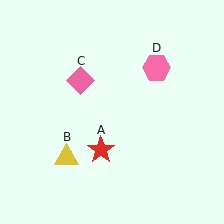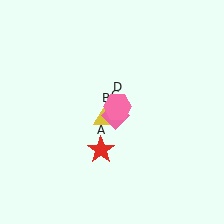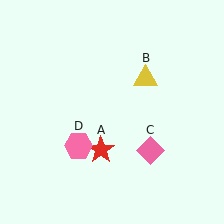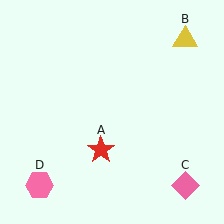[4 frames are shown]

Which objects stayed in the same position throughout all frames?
Red star (object A) remained stationary.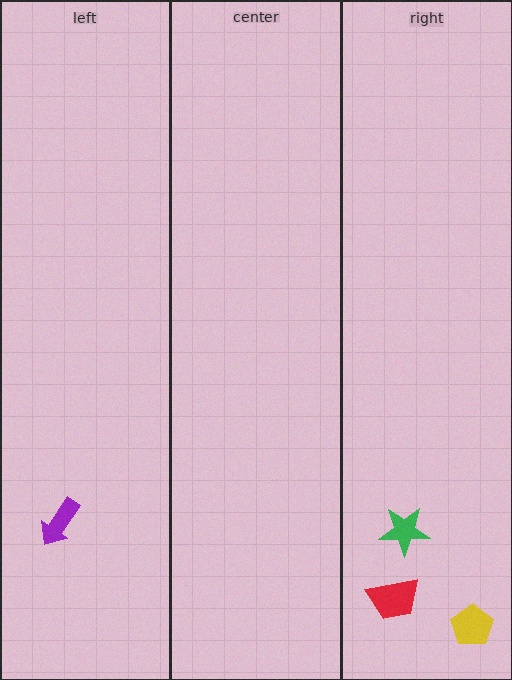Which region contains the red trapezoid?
The right region.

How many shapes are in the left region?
1.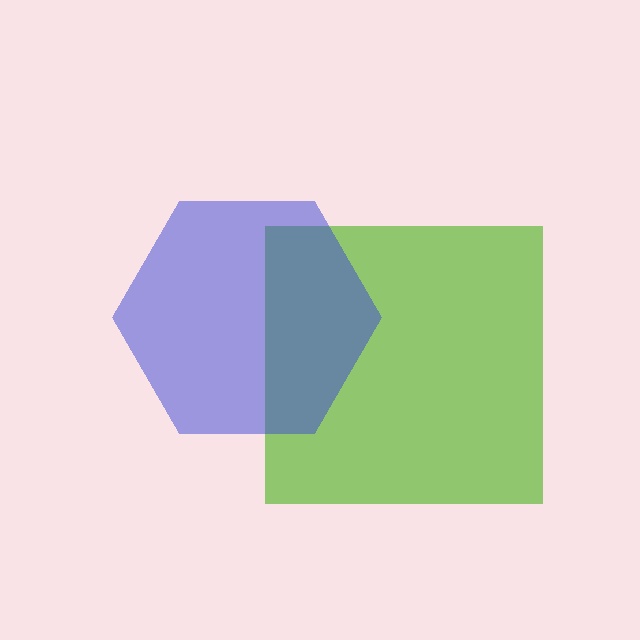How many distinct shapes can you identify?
There are 2 distinct shapes: a lime square, a blue hexagon.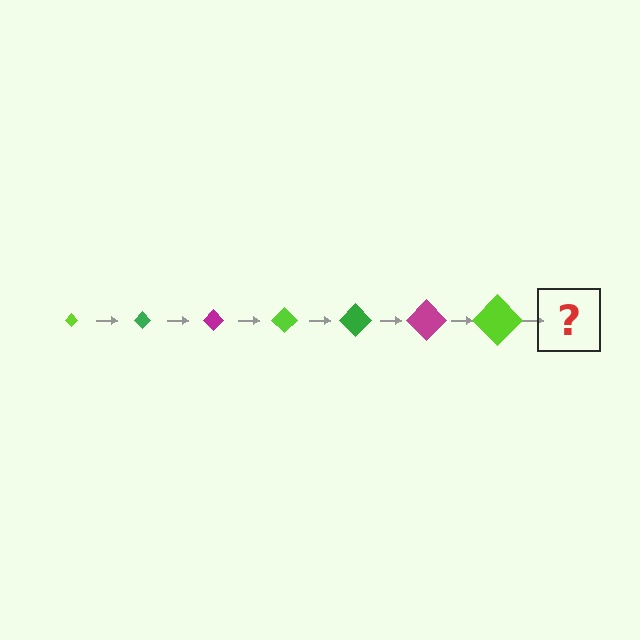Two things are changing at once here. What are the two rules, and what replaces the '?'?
The two rules are that the diamond grows larger each step and the color cycles through lime, green, and magenta. The '?' should be a green diamond, larger than the previous one.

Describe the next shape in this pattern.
It should be a green diamond, larger than the previous one.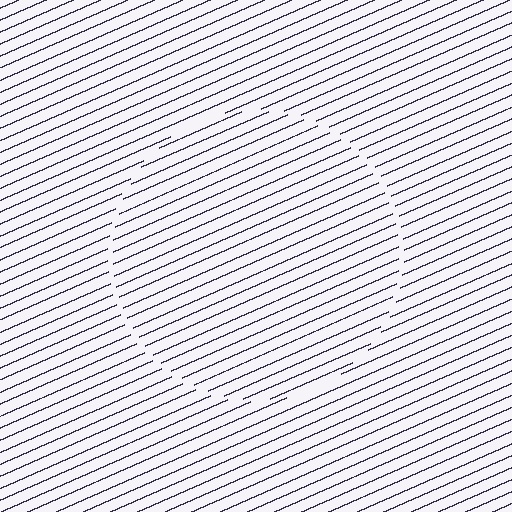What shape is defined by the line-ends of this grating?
An illusory circle. The interior of the shape contains the same grating, shifted by half a period — the contour is defined by the phase discontinuity where line-ends from the inner and outer gratings abut.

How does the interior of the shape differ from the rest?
The interior of the shape contains the same grating, shifted by half a period — the contour is defined by the phase discontinuity where line-ends from the inner and outer gratings abut.